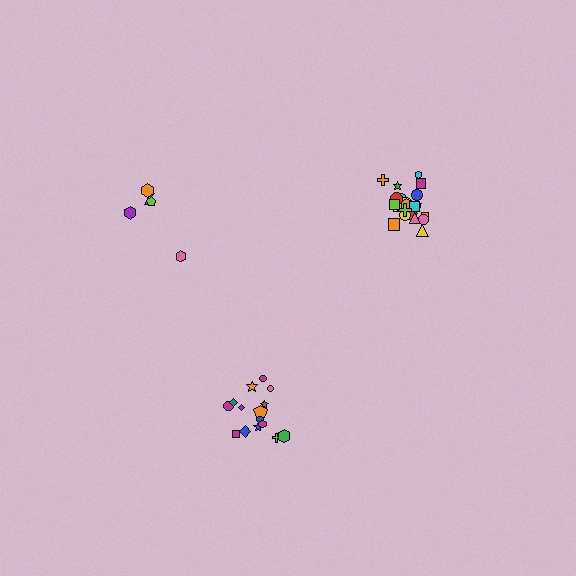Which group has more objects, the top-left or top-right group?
The top-right group.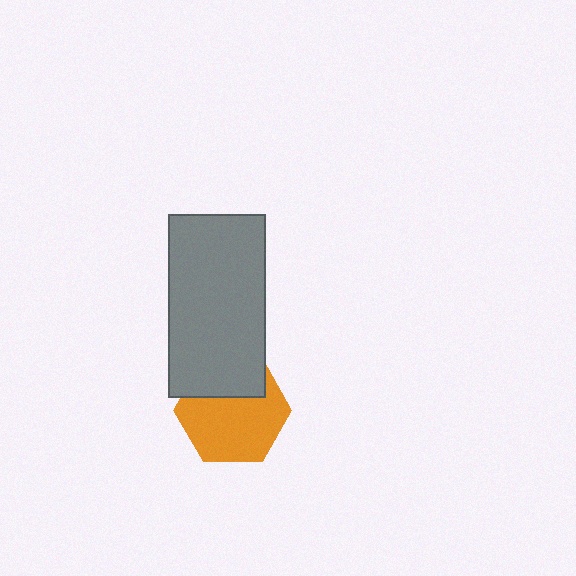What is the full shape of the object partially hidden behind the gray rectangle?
The partially hidden object is an orange hexagon.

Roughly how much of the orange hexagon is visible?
Most of it is visible (roughly 68%).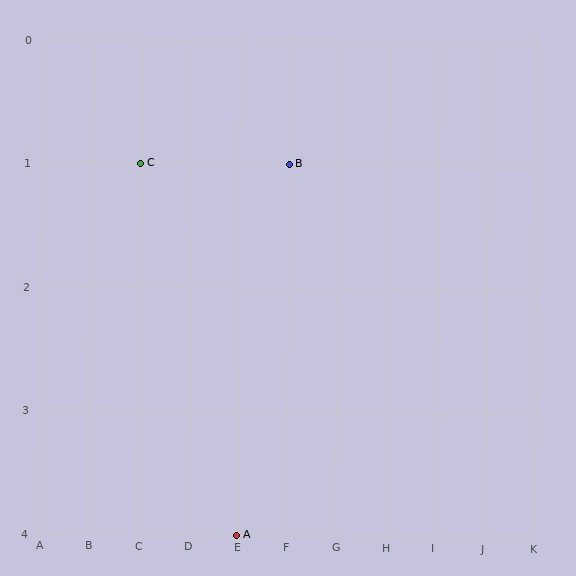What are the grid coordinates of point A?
Point A is at grid coordinates (E, 4).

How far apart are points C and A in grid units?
Points C and A are 2 columns and 3 rows apart (about 3.6 grid units diagonally).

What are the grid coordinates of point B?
Point B is at grid coordinates (F, 1).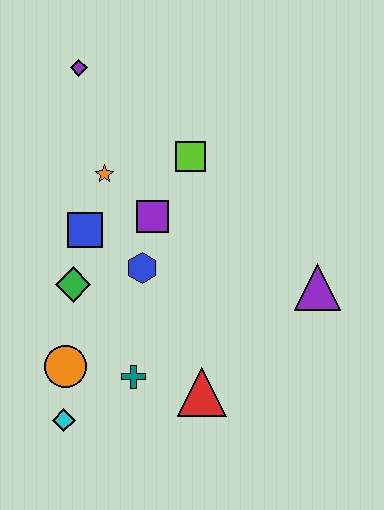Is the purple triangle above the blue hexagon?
No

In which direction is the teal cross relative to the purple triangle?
The teal cross is to the left of the purple triangle.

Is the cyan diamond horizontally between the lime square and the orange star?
No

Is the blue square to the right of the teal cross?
No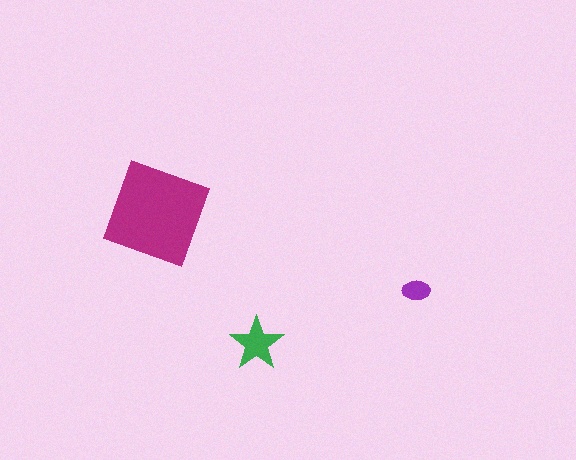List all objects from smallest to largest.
The purple ellipse, the green star, the magenta diamond.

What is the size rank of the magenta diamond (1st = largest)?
1st.